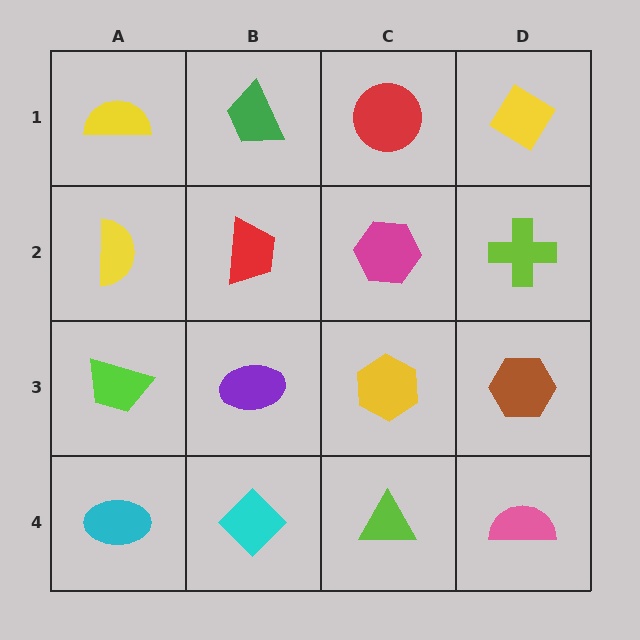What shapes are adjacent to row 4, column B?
A purple ellipse (row 3, column B), a cyan ellipse (row 4, column A), a lime triangle (row 4, column C).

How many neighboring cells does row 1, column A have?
2.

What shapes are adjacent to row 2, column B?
A green trapezoid (row 1, column B), a purple ellipse (row 3, column B), a yellow semicircle (row 2, column A), a magenta hexagon (row 2, column C).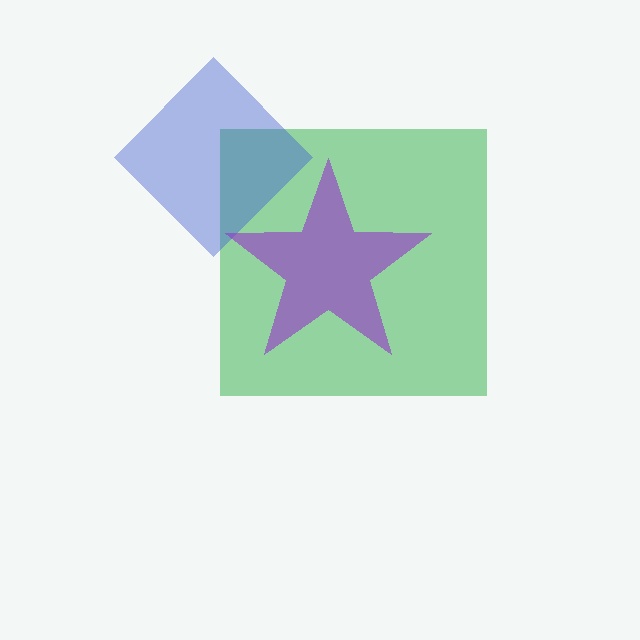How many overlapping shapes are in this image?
There are 3 overlapping shapes in the image.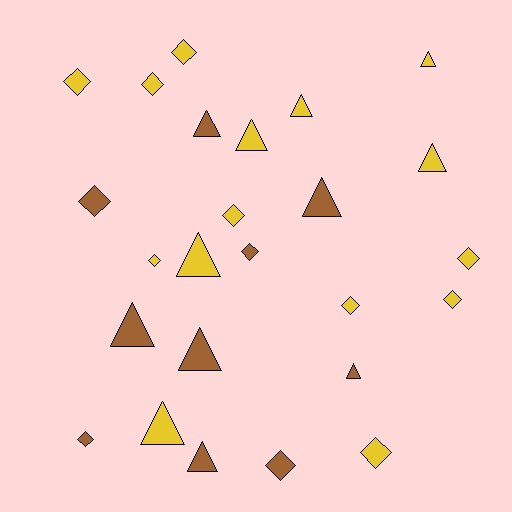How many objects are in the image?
There are 25 objects.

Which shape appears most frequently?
Diamond, with 13 objects.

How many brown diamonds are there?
There are 4 brown diamonds.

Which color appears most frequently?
Yellow, with 15 objects.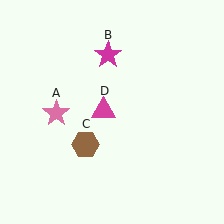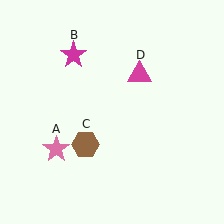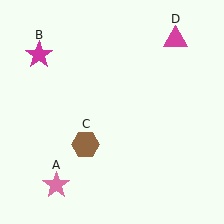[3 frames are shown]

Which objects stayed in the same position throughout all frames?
Brown hexagon (object C) remained stationary.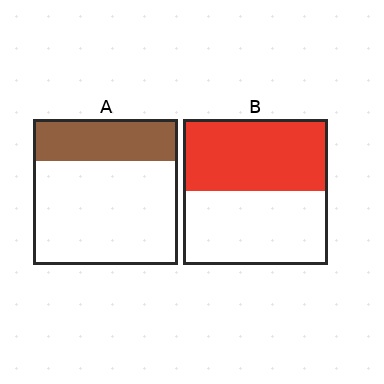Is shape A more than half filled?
No.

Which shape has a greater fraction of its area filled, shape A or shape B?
Shape B.